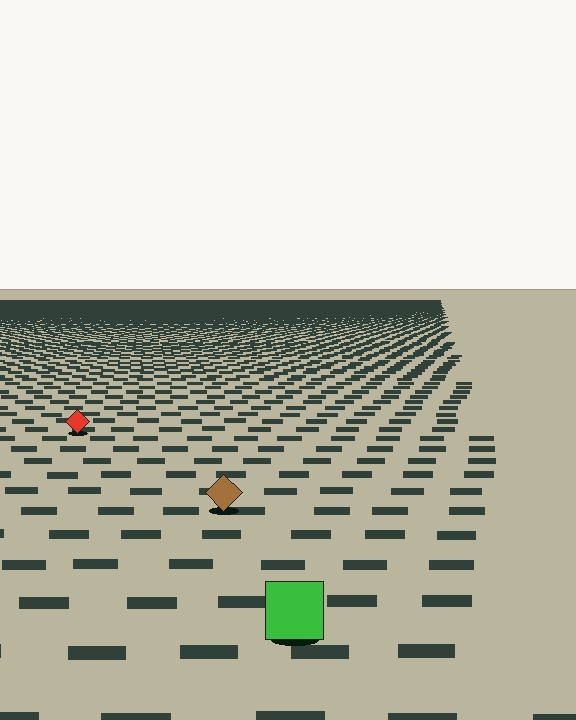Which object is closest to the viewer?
The green square is closest. The texture marks near it are larger and more spread out.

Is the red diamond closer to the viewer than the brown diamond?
No. The brown diamond is closer — you can tell from the texture gradient: the ground texture is coarser near it.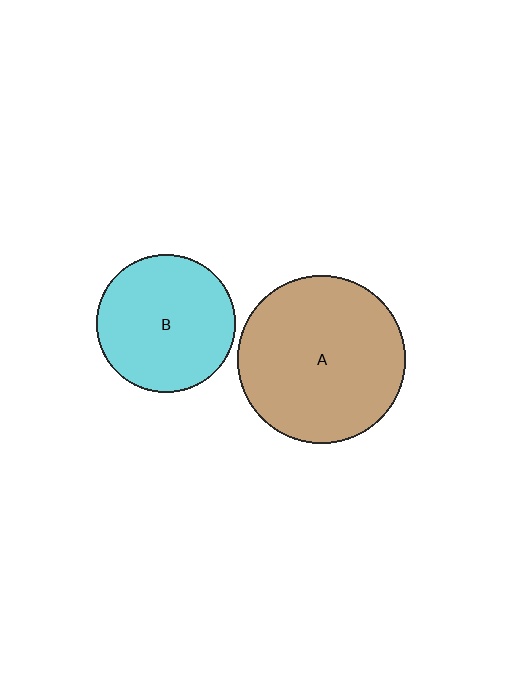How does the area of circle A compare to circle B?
Approximately 1.5 times.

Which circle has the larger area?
Circle A (brown).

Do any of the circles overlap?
No, none of the circles overlap.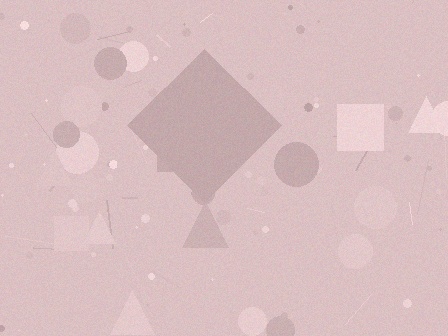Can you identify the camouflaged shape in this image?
The camouflaged shape is a diamond.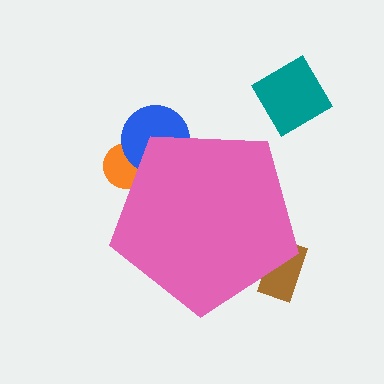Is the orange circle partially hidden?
Yes, the orange circle is partially hidden behind the pink pentagon.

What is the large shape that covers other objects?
A pink pentagon.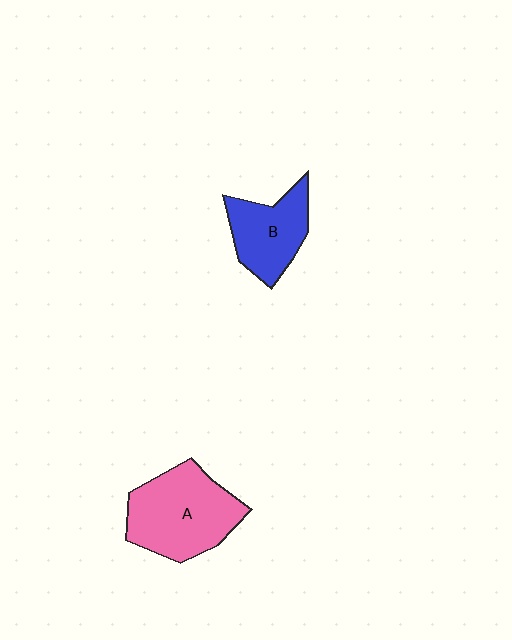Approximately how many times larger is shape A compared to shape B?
Approximately 1.5 times.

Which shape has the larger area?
Shape A (pink).